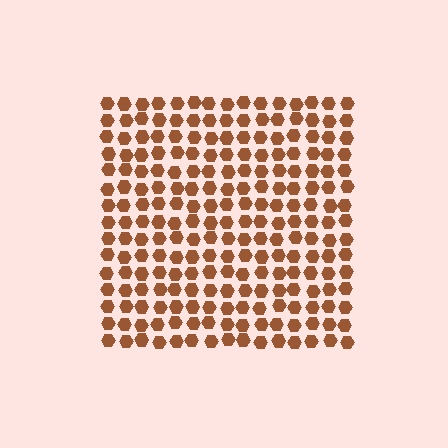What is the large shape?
The large shape is a square.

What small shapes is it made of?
It is made of small hexagons.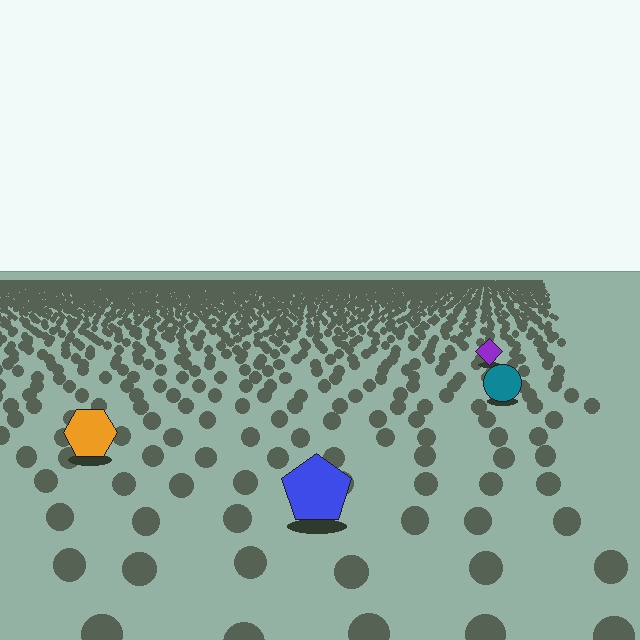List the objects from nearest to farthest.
From nearest to farthest: the blue pentagon, the orange hexagon, the teal circle, the purple diamond.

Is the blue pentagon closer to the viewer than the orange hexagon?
Yes. The blue pentagon is closer — you can tell from the texture gradient: the ground texture is coarser near it.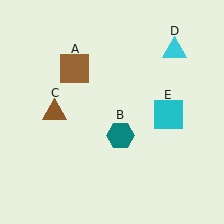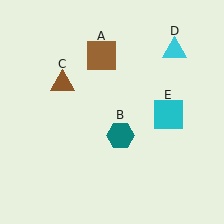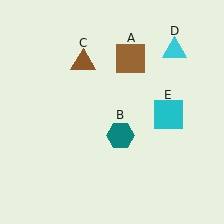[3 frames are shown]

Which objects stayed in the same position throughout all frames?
Teal hexagon (object B) and cyan triangle (object D) and cyan square (object E) remained stationary.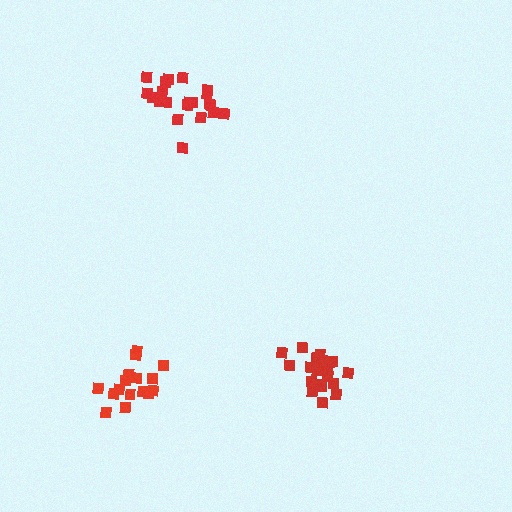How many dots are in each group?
Group 1: 21 dots, Group 2: 16 dots, Group 3: 21 dots (58 total).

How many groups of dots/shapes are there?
There are 3 groups.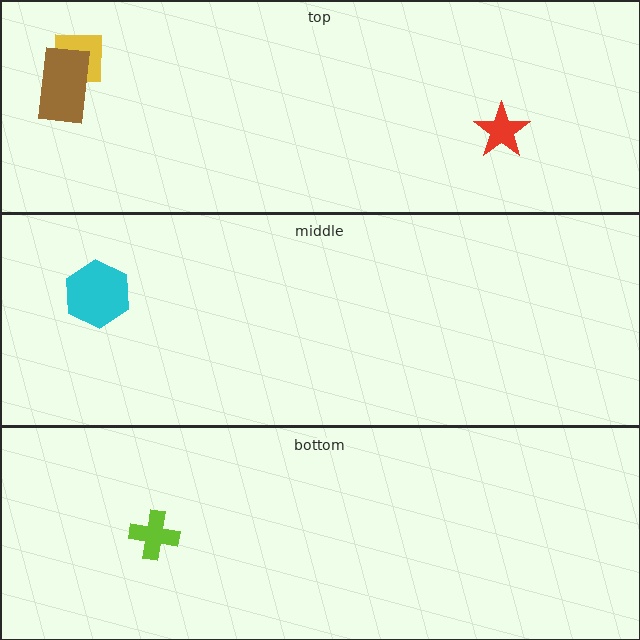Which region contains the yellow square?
The top region.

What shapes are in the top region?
The red star, the yellow square, the brown rectangle.